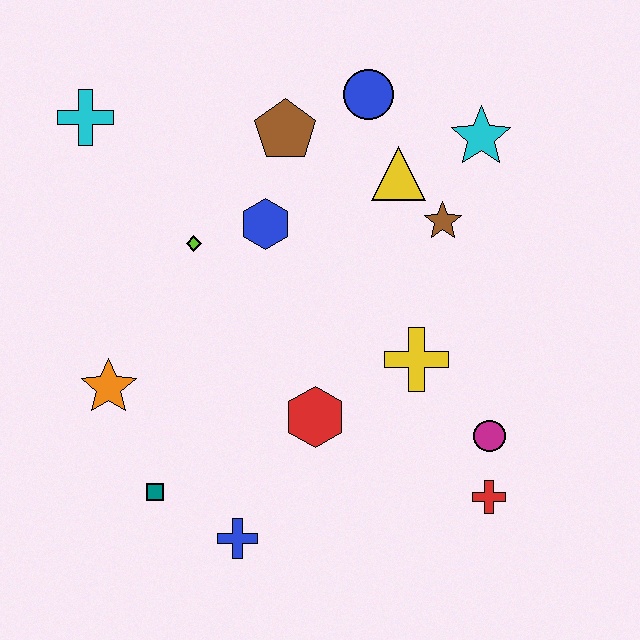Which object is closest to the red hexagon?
The yellow cross is closest to the red hexagon.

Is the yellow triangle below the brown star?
No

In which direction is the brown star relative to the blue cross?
The brown star is above the blue cross.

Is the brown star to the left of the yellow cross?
No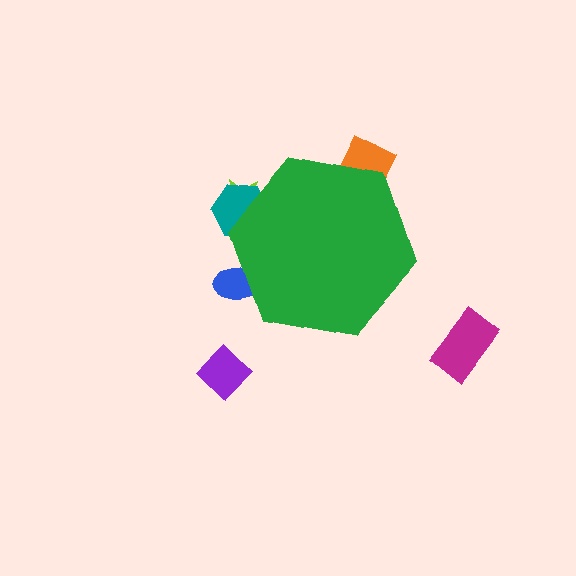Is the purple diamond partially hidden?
No, the purple diamond is fully visible.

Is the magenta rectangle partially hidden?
No, the magenta rectangle is fully visible.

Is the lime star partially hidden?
Yes, the lime star is partially hidden behind the green hexagon.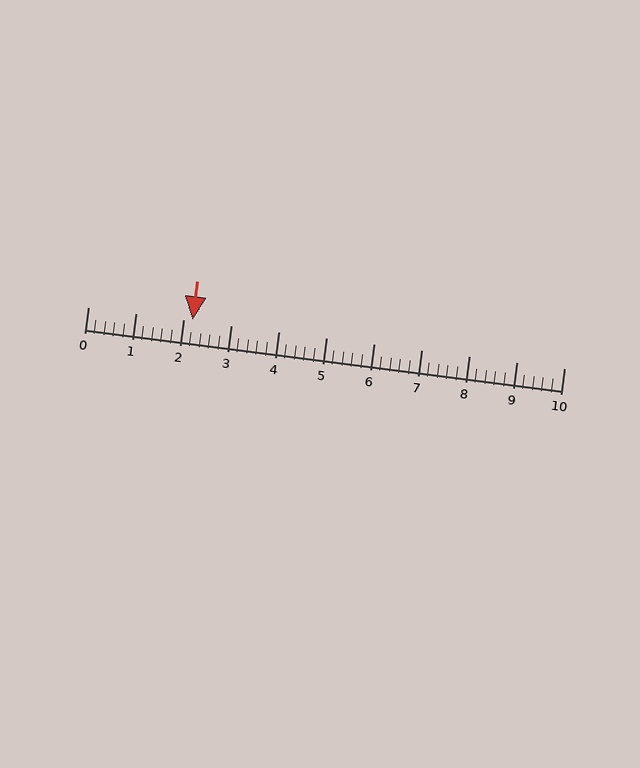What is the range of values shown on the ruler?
The ruler shows values from 0 to 10.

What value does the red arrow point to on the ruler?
The red arrow points to approximately 2.2.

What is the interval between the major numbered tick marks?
The major tick marks are spaced 1 units apart.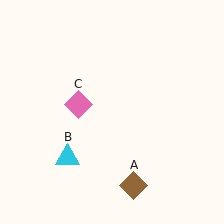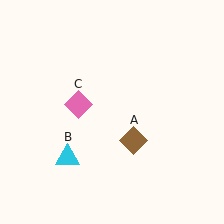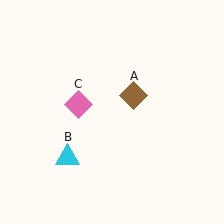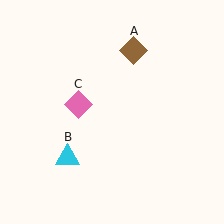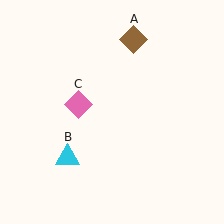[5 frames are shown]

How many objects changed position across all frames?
1 object changed position: brown diamond (object A).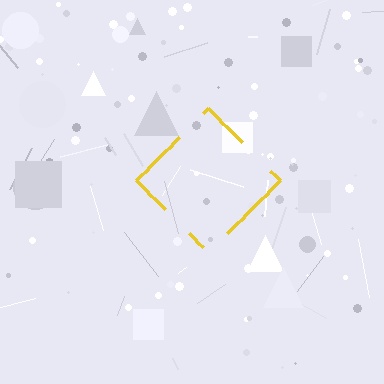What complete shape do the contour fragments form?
The contour fragments form a diamond.